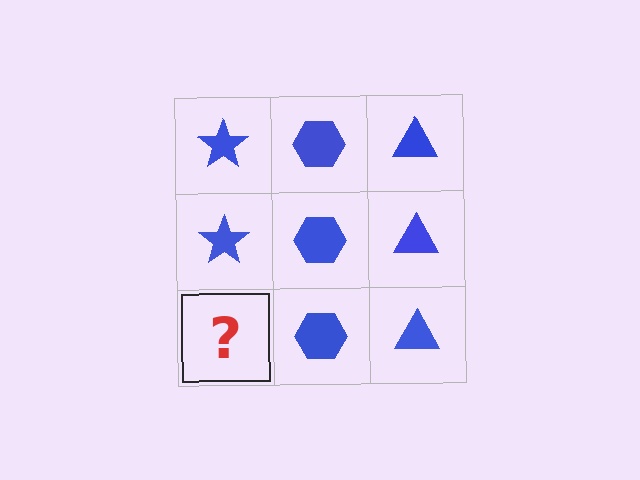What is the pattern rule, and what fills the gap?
The rule is that each column has a consistent shape. The gap should be filled with a blue star.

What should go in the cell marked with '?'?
The missing cell should contain a blue star.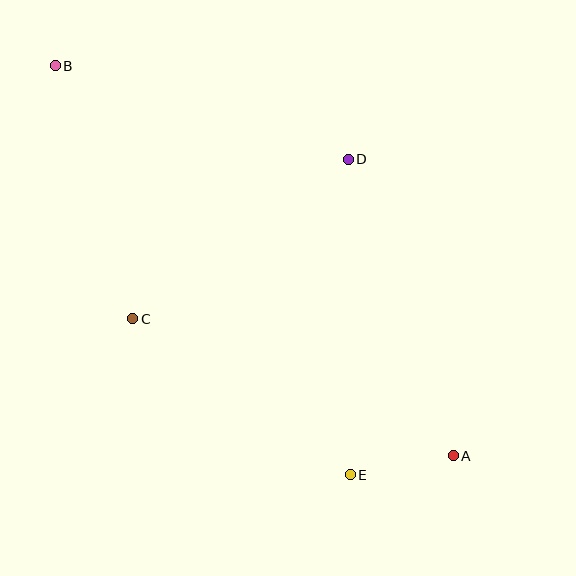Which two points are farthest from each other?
Points A and B are farthest from each other.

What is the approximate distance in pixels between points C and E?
The distance between C and E is approximately 268 pixels.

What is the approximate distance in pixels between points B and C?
The distance between B and C is approximately 265 pixels.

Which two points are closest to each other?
Points A and E are closest to each other.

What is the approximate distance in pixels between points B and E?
The distance between B and E is approximately 505 pixels.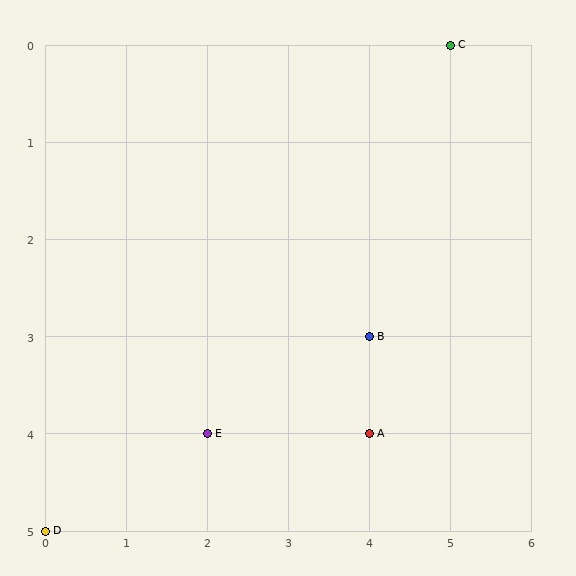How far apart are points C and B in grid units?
Points C and B are 1 column and 3 rows apart (about 3.2 grid units diagonally).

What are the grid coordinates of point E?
Point E is at grid coordinates (2, 4).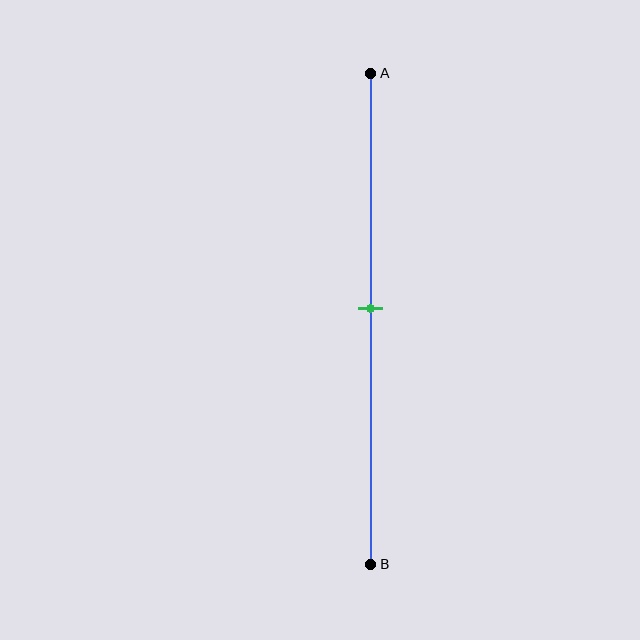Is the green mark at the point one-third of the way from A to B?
No, the mark is at about 50% from A, not at the 33% one-third point.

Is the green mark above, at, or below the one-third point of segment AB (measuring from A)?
The green mark is below the one-third point of segment AB.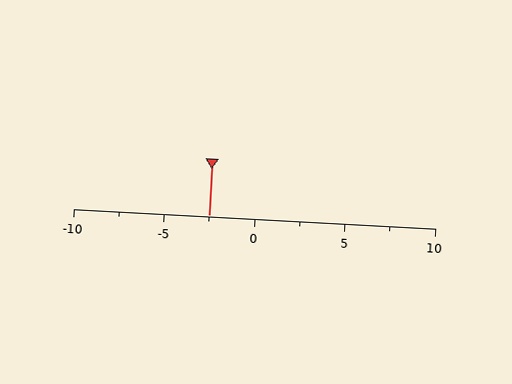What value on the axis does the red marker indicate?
The marker indicates approximately -2.5.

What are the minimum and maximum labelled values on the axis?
The axis runs from -10 to 10.